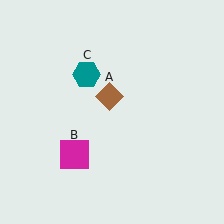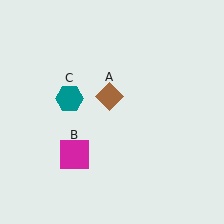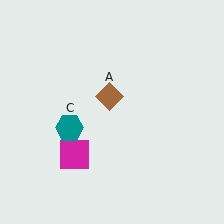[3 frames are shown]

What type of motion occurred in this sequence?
The teal hexagon (object C) rotated counterclockwise around the center of the scene.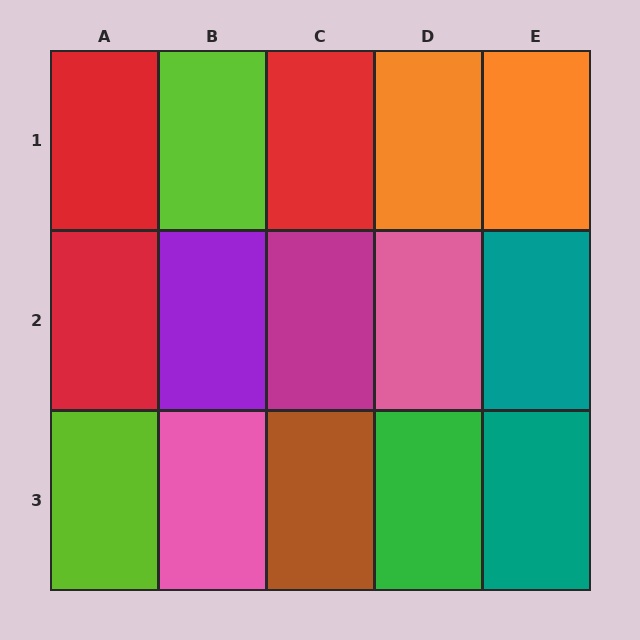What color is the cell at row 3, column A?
Lime.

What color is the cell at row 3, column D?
Green.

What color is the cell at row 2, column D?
Pink.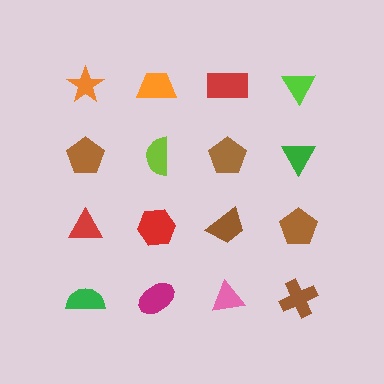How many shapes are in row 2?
4 shapes.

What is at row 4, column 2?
A magenta ellipse.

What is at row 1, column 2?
An orange trapezoid.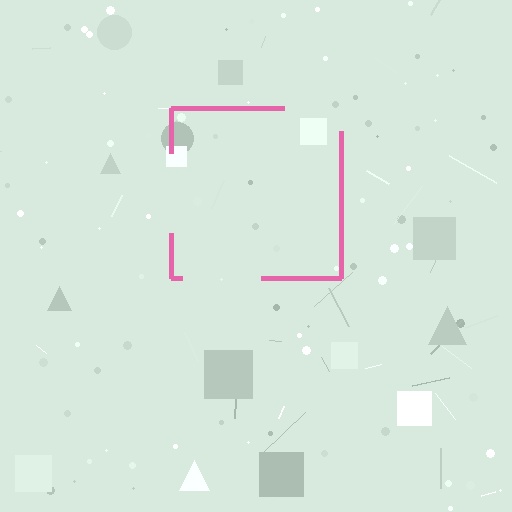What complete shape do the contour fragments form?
The contour fragments form a square.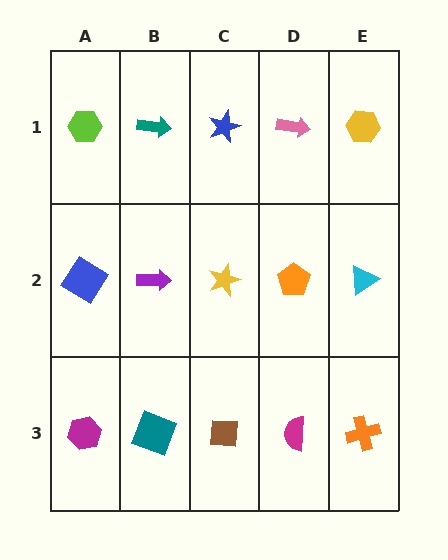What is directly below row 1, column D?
An orange pentagon.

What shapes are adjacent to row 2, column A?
A lime hexagon (row 1, column A), a magenta hexagon (row 3, column A), a purple arrow (row 2, column B).